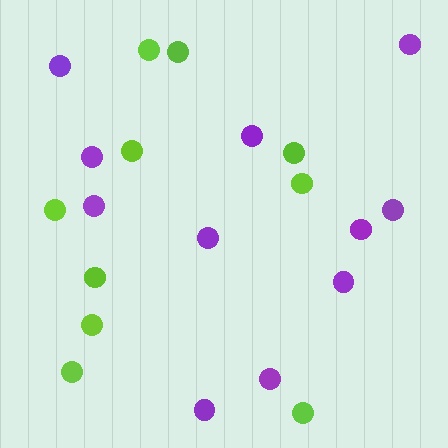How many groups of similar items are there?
There are 2 groups: one group of purple circles (11) and one group of lime circles (10).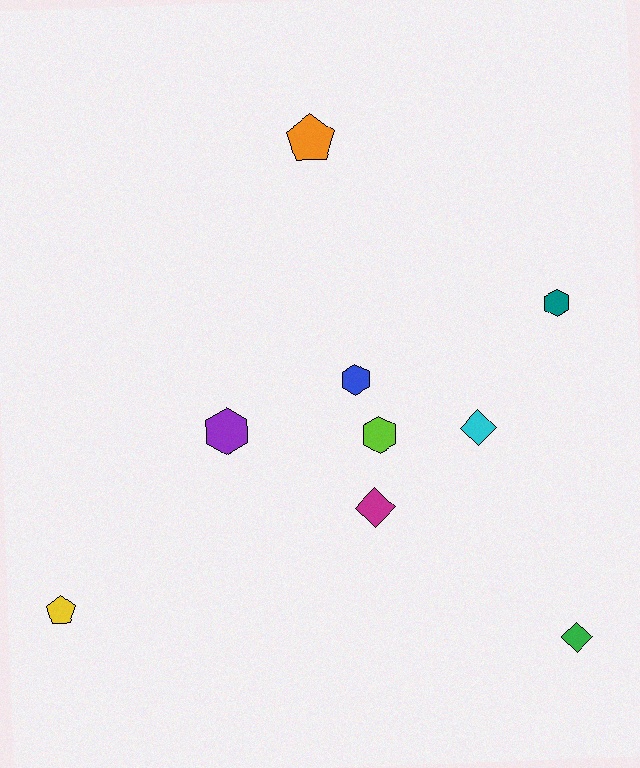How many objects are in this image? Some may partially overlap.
There are 9 objects.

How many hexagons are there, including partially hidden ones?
There are 4 hexagons.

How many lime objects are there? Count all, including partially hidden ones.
There is 1 lime object.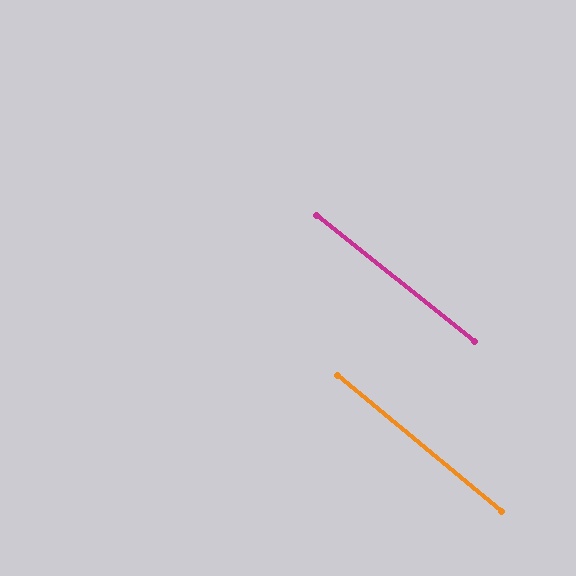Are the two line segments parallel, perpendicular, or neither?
Parallel — their directions differ by only 1.3°.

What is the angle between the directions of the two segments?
Approximately 1 degree.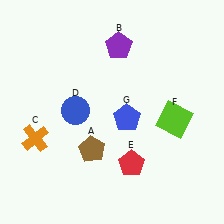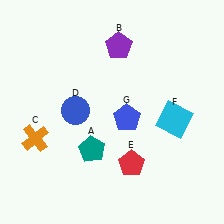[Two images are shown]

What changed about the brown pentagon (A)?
In Image 1, A is brown. In Image 2, it changed to teal.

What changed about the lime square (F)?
In Image 1, F is lime. In Image 2, it changed to cyan.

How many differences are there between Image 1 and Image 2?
There are 2 differences between the two images.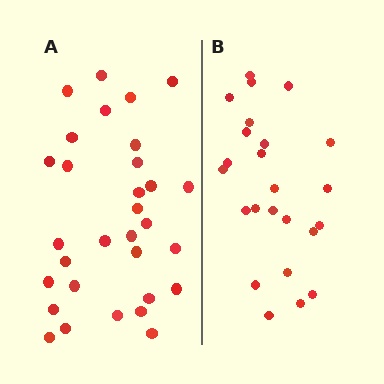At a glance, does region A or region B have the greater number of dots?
Region A (the left region) has more dots.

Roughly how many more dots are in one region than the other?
Region A has roughly 8 or so more dots than region B.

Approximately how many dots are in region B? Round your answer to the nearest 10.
About 20 dots. (The exact count is 24, which rounds to 20.)